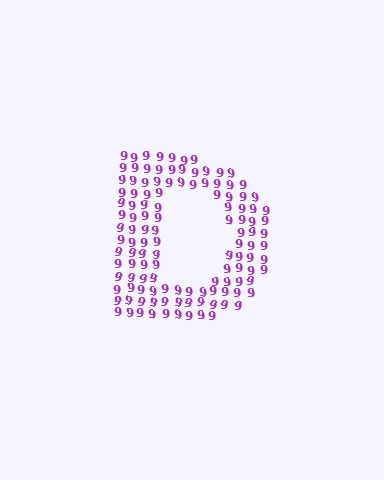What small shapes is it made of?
It is made of small digit 9's.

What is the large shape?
The large shape is the letter D.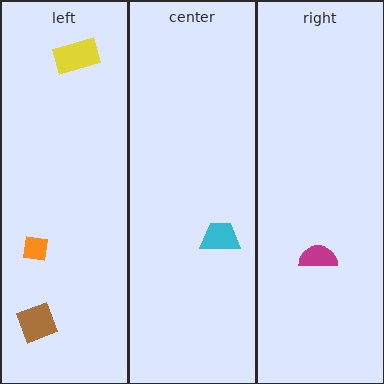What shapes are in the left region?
The brown square, the orange square, the yellow rectangle.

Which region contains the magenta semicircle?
The right region.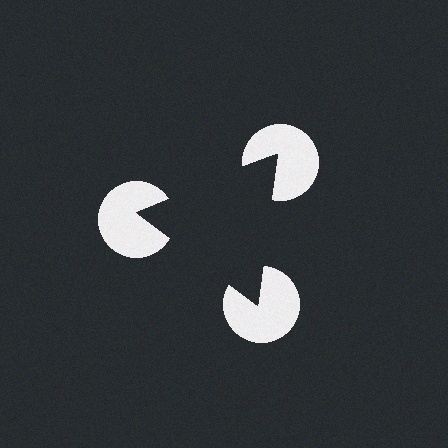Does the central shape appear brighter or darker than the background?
It typically appears slightly darker than the background, even though no actual brightness change is drawn.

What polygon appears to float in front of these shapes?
An illusory triangle — its edges are inferred from the aligned wedge cuts in the pac-man discs, not physically drawn.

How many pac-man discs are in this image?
There are 3 — one at each vertex of the illusory triangle.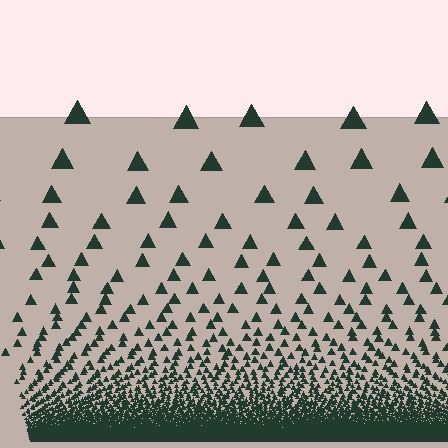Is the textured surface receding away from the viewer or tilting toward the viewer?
The surface appears to tilt toward the viewer. Texture elements get larger and sparser toward the top.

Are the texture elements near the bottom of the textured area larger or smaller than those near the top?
Smaller. The gradient is inverted — elements near the bottom are smaller and denser.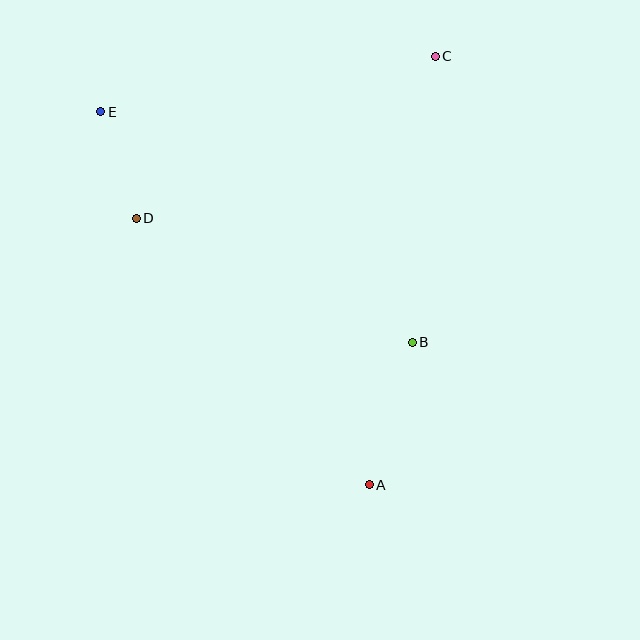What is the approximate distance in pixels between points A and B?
The distance between A and B is approximately 149 pixels.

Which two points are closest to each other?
Points D and E are closest to each other.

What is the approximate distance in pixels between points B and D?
The distance between B and D is approximately 303 pixels.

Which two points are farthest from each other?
Points A and E are farthest from each other.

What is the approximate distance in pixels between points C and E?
The distance between C and E is approximately 339 pixels.